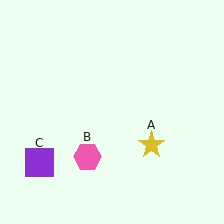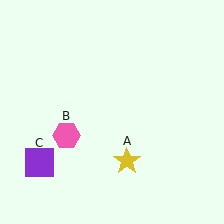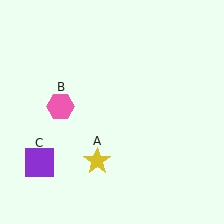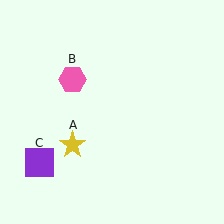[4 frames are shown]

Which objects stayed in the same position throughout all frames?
Purple square (object C) remained stationary.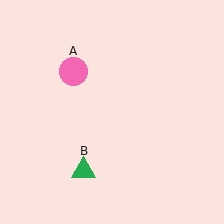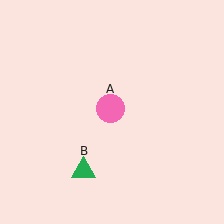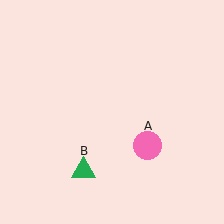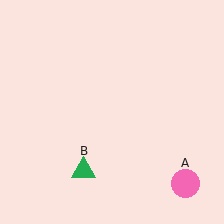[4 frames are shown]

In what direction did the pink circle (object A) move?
The pink circle (object A) moved down and to the right.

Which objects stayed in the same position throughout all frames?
Green triangle (object B) remained stationary.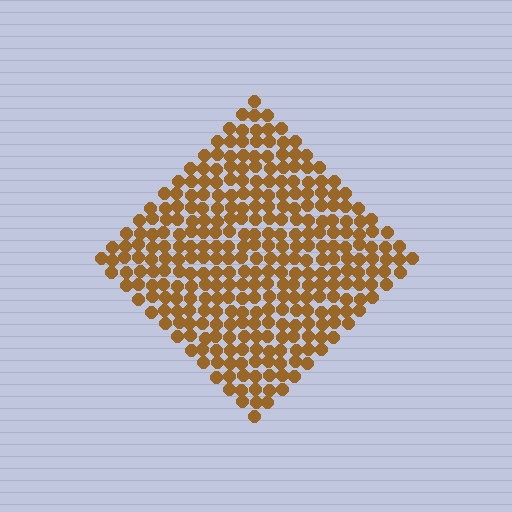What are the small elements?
The small elements are circles.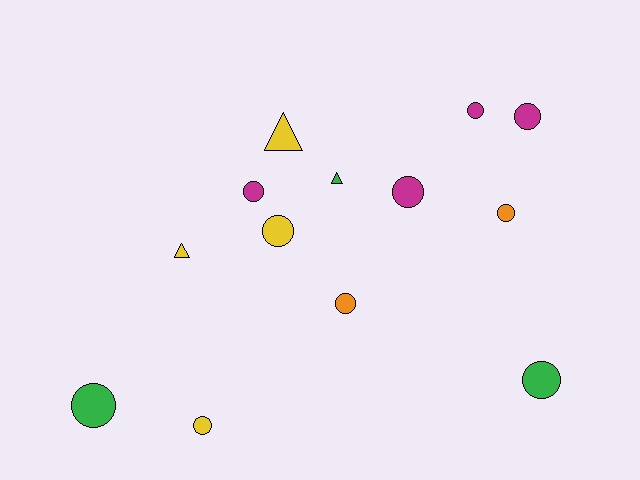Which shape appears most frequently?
Circle, with 10 objects.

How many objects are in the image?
There are 13 objects.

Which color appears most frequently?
Magenta, with 4 objects.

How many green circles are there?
There are 2 green circles.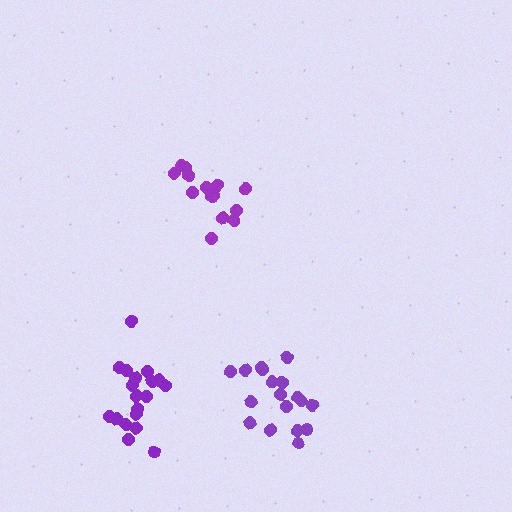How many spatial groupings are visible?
There are 3 spatial groupings.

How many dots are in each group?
Group 1: 18 dots, Group 2: 19 dots, Group 3: 14 dots (51 total).